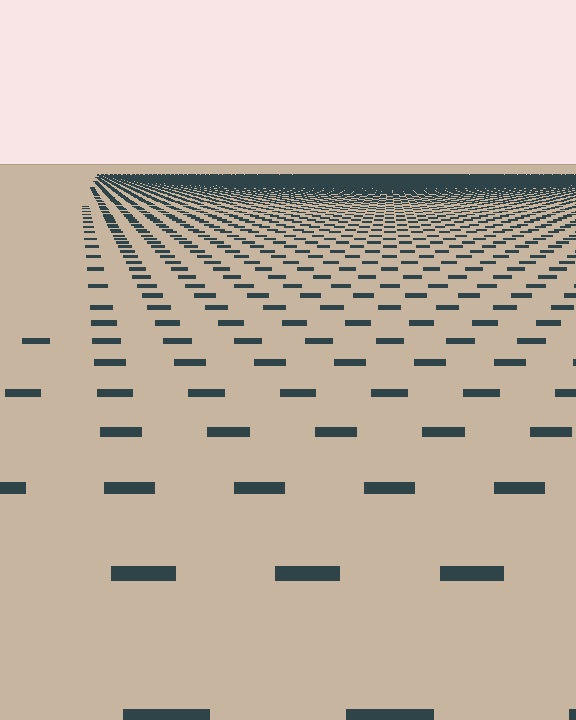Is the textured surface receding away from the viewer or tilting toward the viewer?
The surface is receding away from the viewer. Texture elements get smaller and denser toward the top.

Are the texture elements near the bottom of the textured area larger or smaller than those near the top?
Larger. Near the bottom, elements are closer to the viewer and appear at a bigger on-screen size.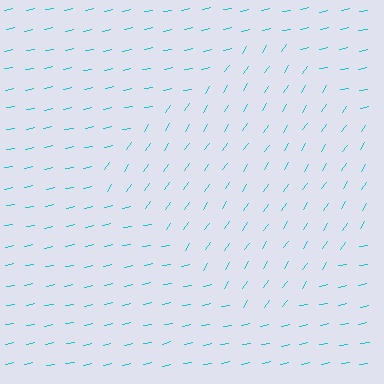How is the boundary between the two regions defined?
The boundary is defined purely by a change in line orientation (approximately 45 degrees difference). All lines are the same color and thickness.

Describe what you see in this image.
The image is filled with small cyan line segments. A diamond region in the image has lines oriented differently from the surrounding lines, creating a visible texture boundary.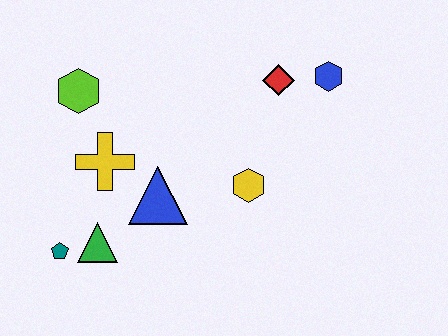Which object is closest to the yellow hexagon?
The blue triangle is closest to the yellow hexagon.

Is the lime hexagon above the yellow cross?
Yes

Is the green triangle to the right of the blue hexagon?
No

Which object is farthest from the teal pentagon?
The blue hexagon is farthest from the teal pentagon.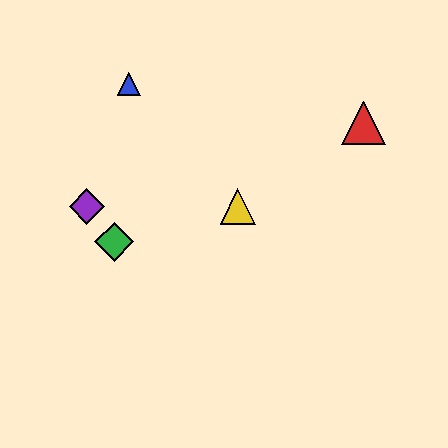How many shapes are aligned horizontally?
2 shapes (the yellow triangle, the purple diamond) are aligned horizontally.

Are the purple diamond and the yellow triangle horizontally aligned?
Yes, both are at y≈206.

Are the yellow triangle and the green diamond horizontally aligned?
No, the yellow triangle is at y≈206 and the green diamond is at y≈242.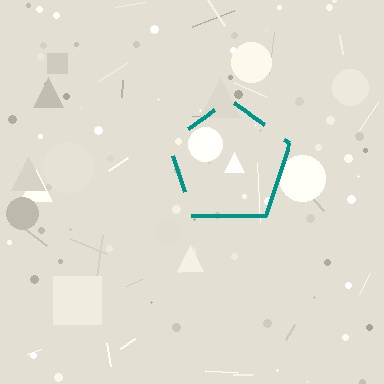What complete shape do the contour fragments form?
The contour fragments form a pentagon.